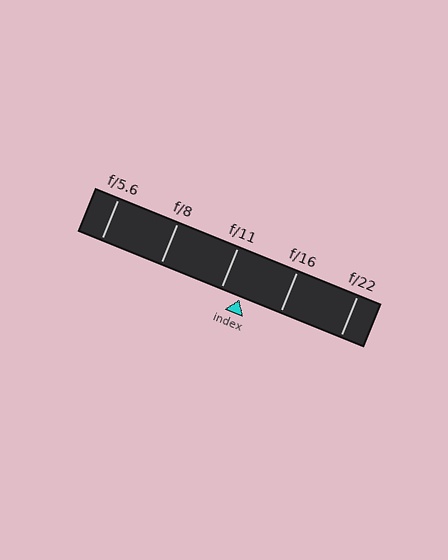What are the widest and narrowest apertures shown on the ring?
The widest aperture shown is f/5.6 and the narrowest is f/22.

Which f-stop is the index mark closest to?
The index mark is closest to f/11.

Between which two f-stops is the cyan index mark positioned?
The index mark is between f/11 and f/16.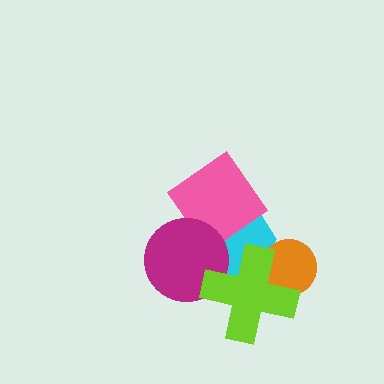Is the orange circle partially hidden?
Yes, it is partially covered by another shape.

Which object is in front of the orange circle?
The lime cross is in front of the orange circle.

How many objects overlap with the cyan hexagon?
4 objects overlap with the cyan hexagon.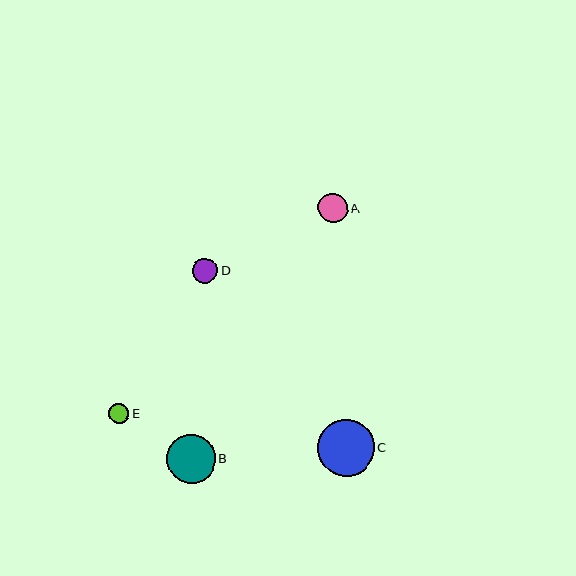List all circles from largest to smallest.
From largest to smallest: C, B, A, D, E.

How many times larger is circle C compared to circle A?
Circle C is approximately 1.9 times the size of circle A.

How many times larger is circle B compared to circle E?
Circle B is approximately 2.3 times the size of circle E.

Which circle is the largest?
Circle C is the largest with a size of approximately 57 pixels.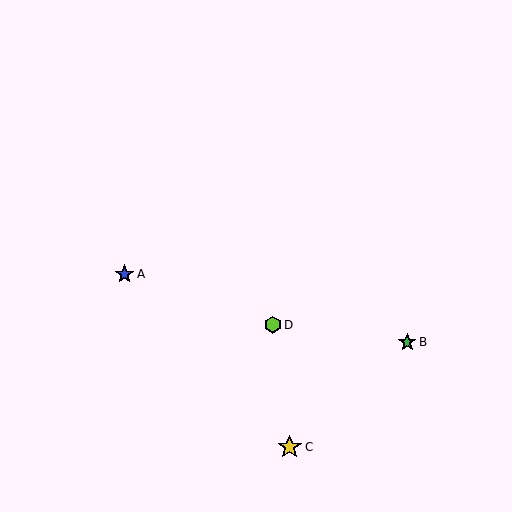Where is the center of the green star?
The center of the green star is at (407, 342).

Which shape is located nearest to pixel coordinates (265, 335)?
The lime hexagon (labeled D) at (273, 325) is nearest to that location.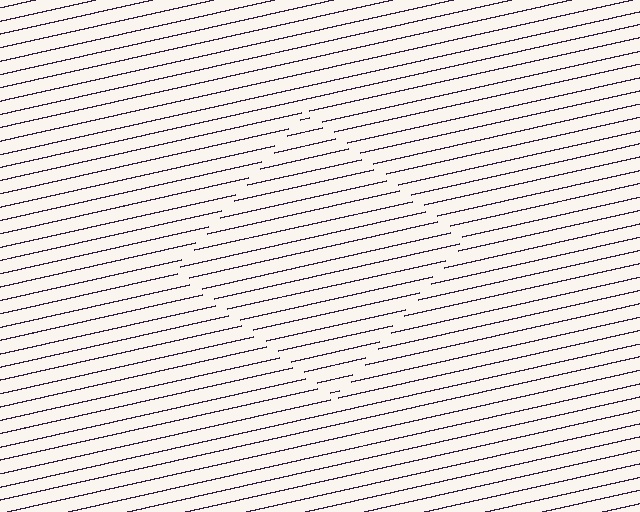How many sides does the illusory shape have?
4 sides — the line-ends trace a square.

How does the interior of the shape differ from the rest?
The interior of the shape contains the same grating, shifted by half a period — the contour is defined by the phase discontinuity where line-ends from the inner and outer gratings abut.